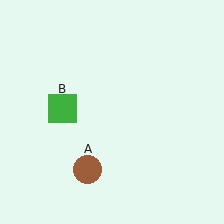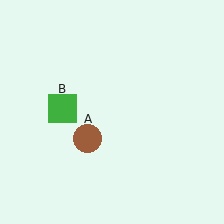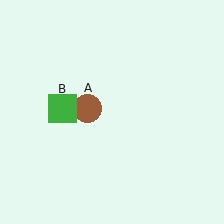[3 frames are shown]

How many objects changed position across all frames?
1 object changed position: brown circle (object A).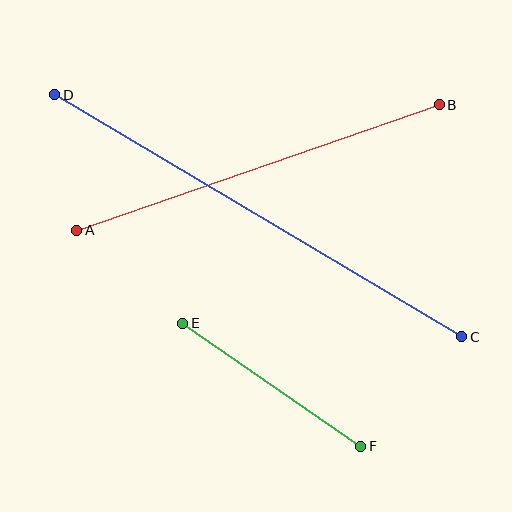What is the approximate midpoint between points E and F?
The midpoint is at approximately (272, 385) pixels.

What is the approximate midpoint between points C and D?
The midpoint is at approximately (258, 216) pixels.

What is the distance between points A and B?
The distance is approximately 384 pixels.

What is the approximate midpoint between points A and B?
The midpoint is at approximately (258, 168) pixels.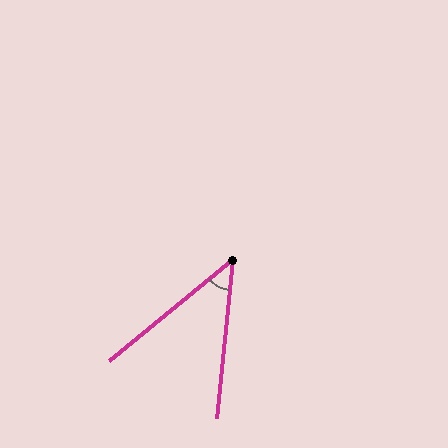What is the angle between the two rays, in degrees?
Approximately 45 degrees.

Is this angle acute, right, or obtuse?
It is acute.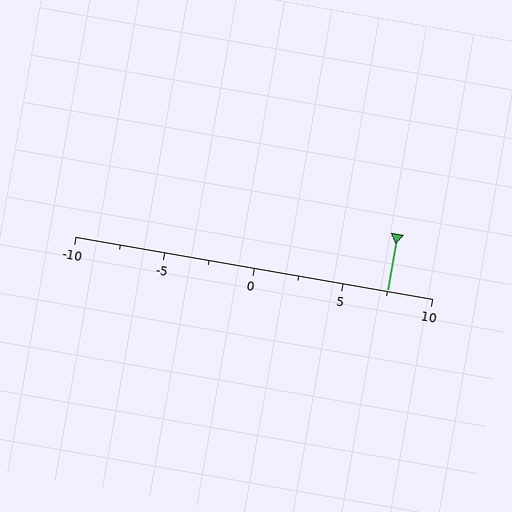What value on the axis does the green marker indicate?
The marker indicates approximately 7.5.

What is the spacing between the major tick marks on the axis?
The major ticks are spaced 5 apart.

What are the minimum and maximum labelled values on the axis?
The axis runs from -10 to 10.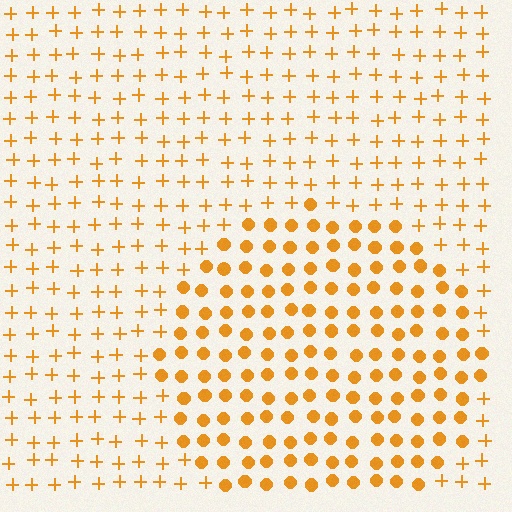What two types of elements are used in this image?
The image uses circles inside the circle region and plus signs outside it.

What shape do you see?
I see a circle.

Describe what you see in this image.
The image is filled with small orange elements arranged in a uniform grid. A circle-shaped region contains circles, while the surrounding area contains plus signs. The boundary is defined purely by the change in element shape.